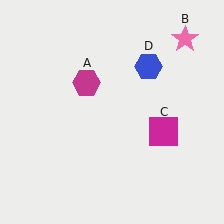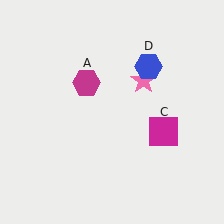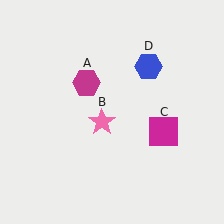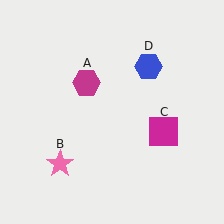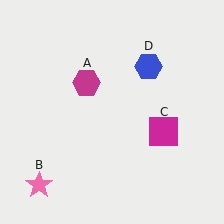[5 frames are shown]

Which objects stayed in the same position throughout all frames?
Magenta hexagon (object A) and magenta square (object C) and blue hexagon (object D) remained stationary.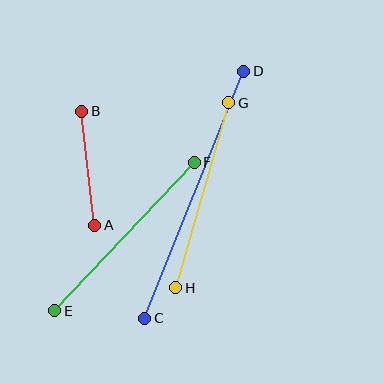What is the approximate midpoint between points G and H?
The midpoint is at approximately (202, 195) pixels.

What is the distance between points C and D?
The distance is approximately 266 pixels.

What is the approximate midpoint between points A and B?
The midpoint is at approximately (88, 168) pixels.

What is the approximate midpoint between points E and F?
The midpoint is at approximately (125, 237) pixels.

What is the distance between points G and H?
The distance is approximately 192 pixels.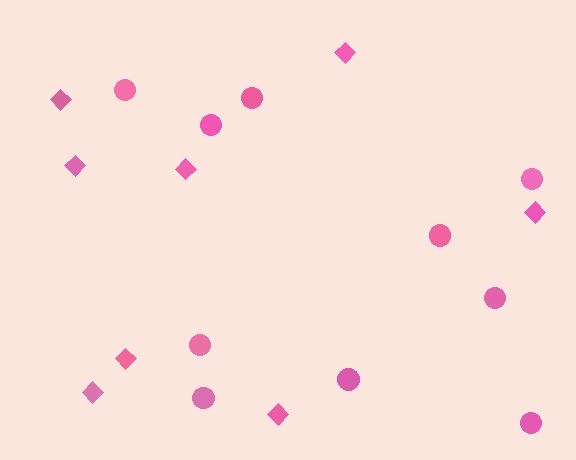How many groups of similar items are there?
There are 2 groups: one group of circles (10) and one group of diamonds (8).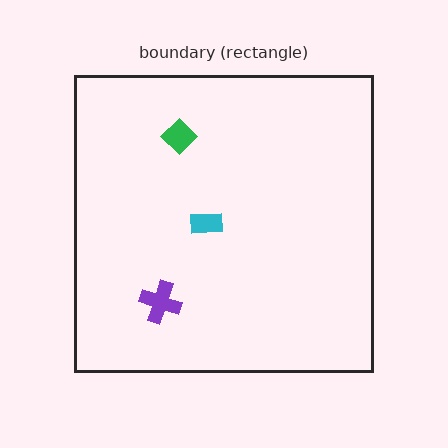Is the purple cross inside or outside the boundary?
Inside.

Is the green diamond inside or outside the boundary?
Inside.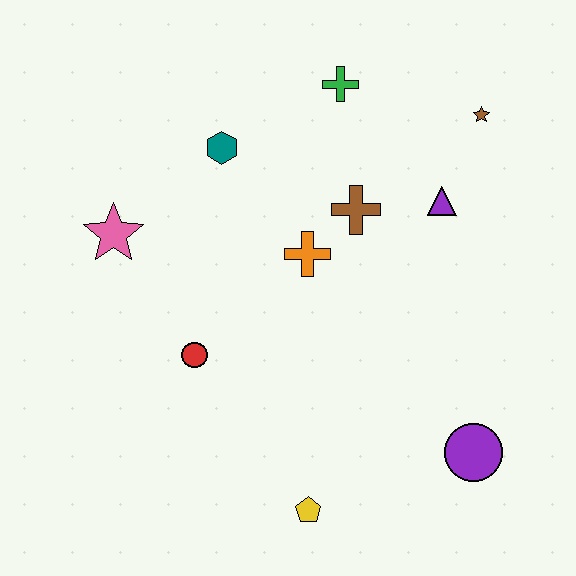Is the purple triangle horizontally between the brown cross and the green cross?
No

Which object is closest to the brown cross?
The orange cross is closest to the brown cross.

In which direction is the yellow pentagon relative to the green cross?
The yellow pentagon is below the green cross.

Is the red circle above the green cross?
No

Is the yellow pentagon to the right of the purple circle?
No